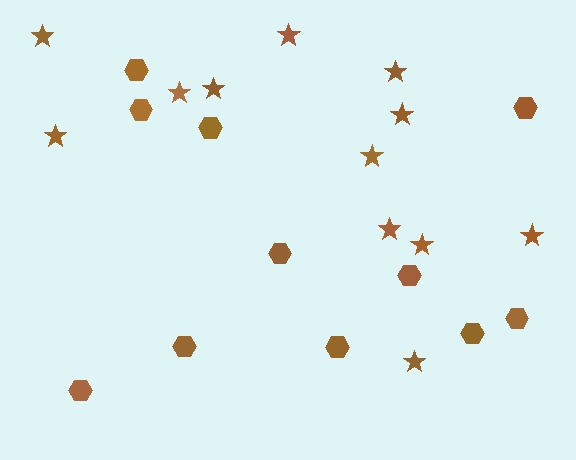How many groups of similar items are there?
There are 2 groups: one group of hexagons (11) and one group of stars (12).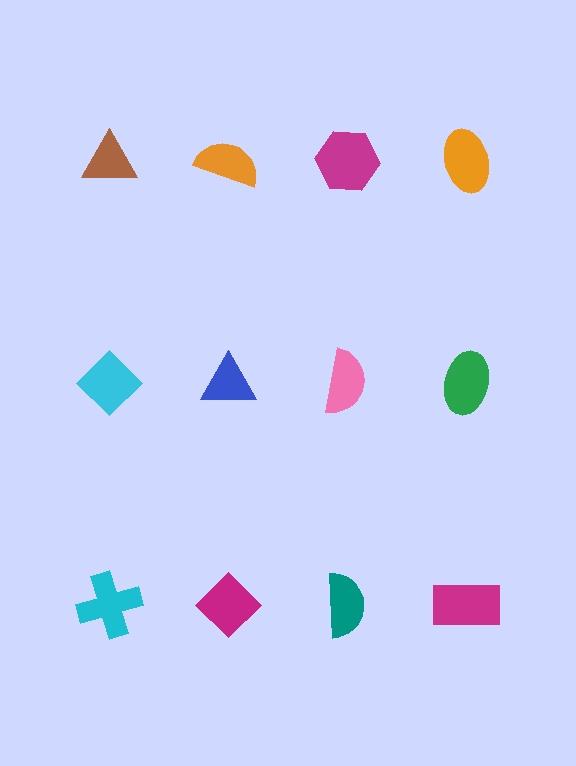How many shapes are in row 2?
4 shapes.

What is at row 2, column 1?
A cyan diamond.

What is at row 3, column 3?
A teal semicircle.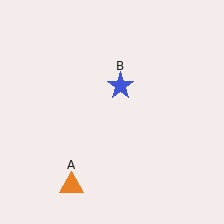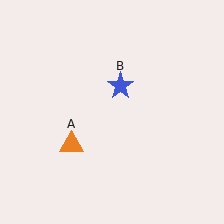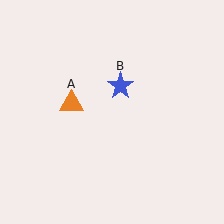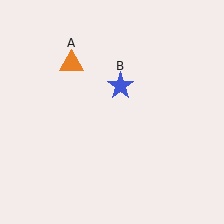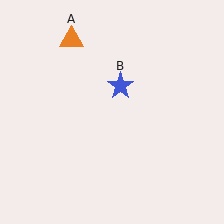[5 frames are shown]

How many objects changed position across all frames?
1 object changed position: orange triangle (object A).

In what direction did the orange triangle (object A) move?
The orange triangle (object A) moved up.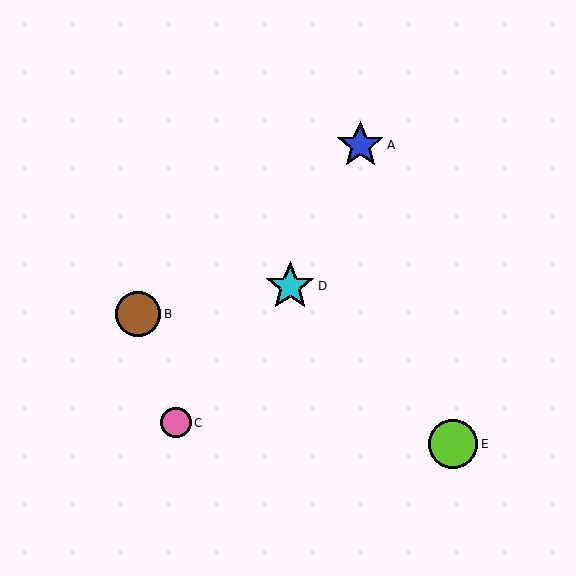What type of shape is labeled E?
Shape E is a lime circle.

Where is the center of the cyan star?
The center of the cyan star is at (290, 286).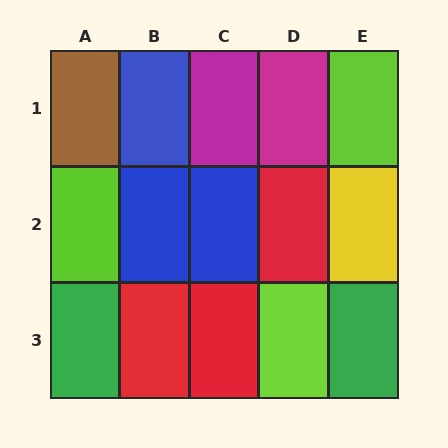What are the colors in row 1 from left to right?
Brown, blue, magenta, magenta, lime.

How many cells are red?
3 cells are red.